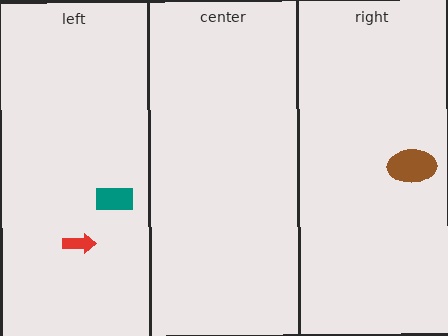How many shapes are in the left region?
2.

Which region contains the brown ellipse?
The right region.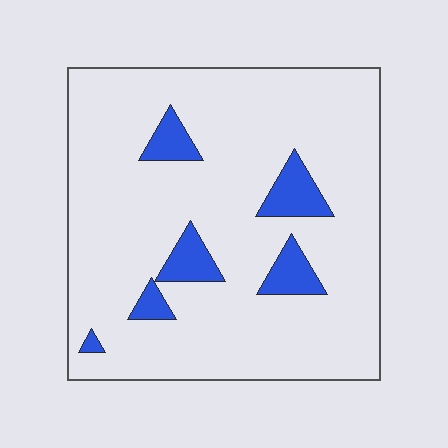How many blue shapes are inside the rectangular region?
6.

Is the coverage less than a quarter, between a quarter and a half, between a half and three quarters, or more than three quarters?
Less than a quarter.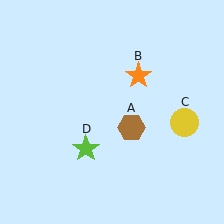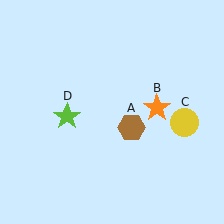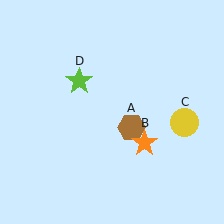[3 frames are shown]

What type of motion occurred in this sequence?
The orange star (object B), lime star (object D) rotated clockwise around the center of the scene.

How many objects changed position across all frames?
2 objects changed position: orange star (object B), lime star (object D).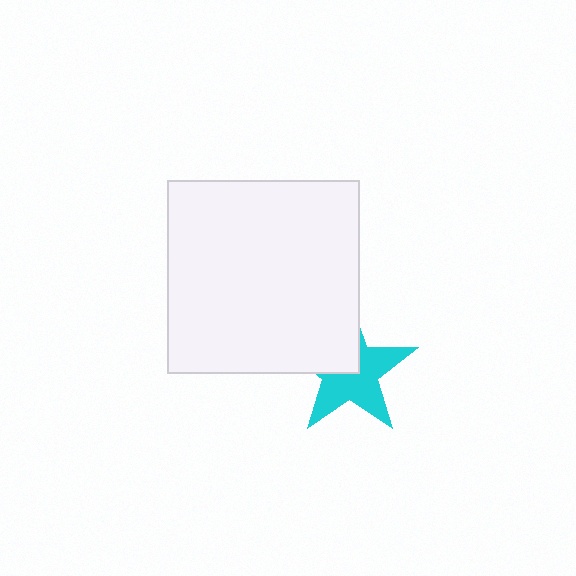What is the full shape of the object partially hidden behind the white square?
The partially hidden object is a cyan star.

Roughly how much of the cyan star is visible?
About half of it is visible (roughly 61%).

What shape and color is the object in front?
The object in front is a white square.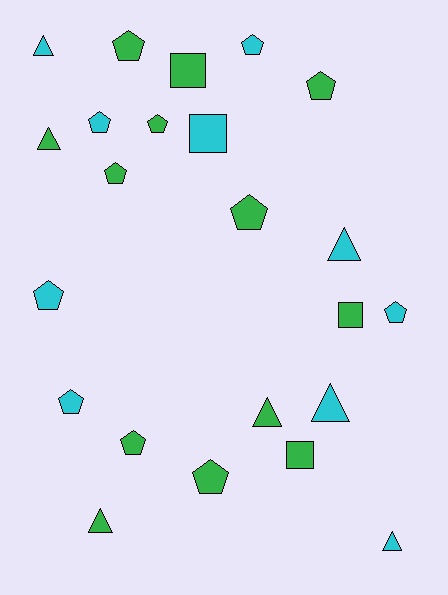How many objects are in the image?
There are 23 objects.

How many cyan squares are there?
There is 1 cyan square.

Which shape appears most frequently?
Pentagon, with 12 objects.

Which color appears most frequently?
Green, with 13 objects.